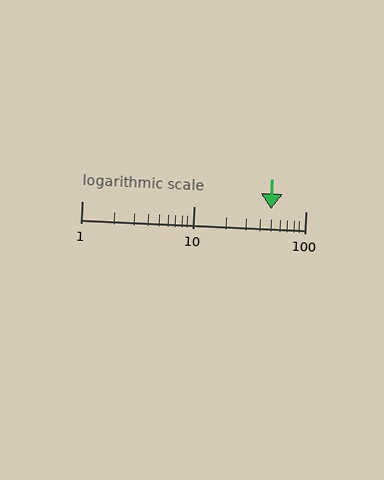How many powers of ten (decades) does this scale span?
The scale spans 2 decades, from 1 to 100.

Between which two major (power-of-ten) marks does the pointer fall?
The pointer is between 10 and 100.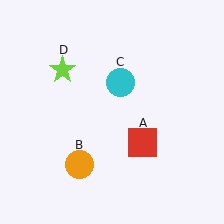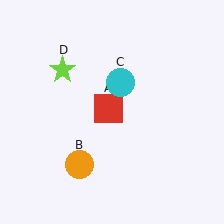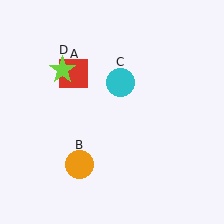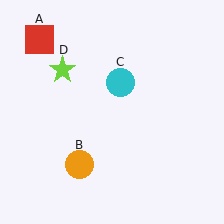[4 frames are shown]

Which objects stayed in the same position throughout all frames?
Orange circle (object B) and cyan circle (object C) and lime star (object D) remained stationary.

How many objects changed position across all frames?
1 object changed position: red square (object A).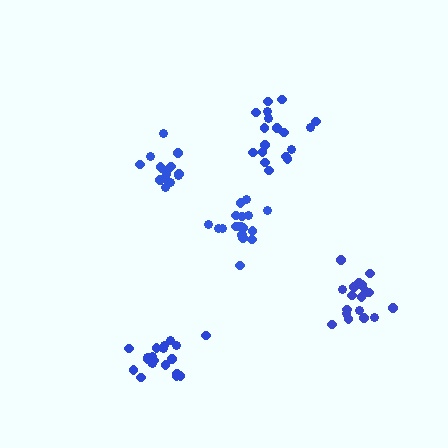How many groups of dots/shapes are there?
There are 5 groups.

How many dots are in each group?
Group 1: 19 dots, Group 2: 20 dots, Group 3: 18 dots, Group 4: 15 dots, Group 5: 18 dots (90 total).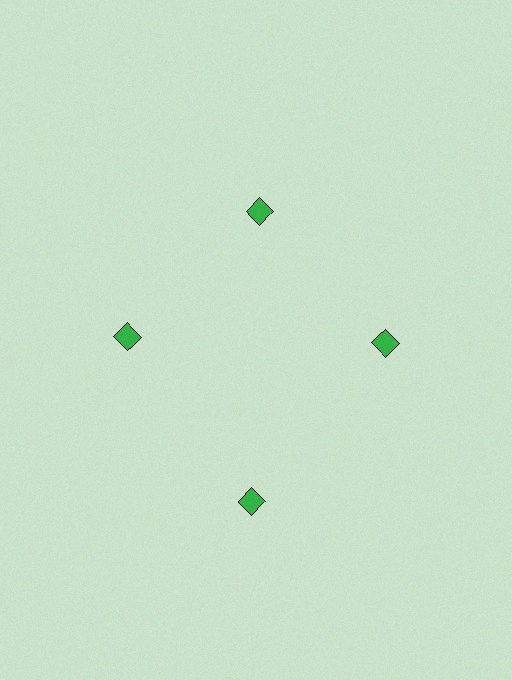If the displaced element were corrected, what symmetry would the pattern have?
It would have 4-fold rotational symmetry — the pattern would map onto itself every 90 degrees.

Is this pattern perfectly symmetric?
No. The 4 green squares are arranged in a ring, but one element near the 6 o'clock position is pushed outward from the center, breaking the 4-fold rotational symmetry.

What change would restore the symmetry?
The symmetry would be restored by moving it inward, back onto the ring so that all 4 squares sit at equal angles and equal distance from the center.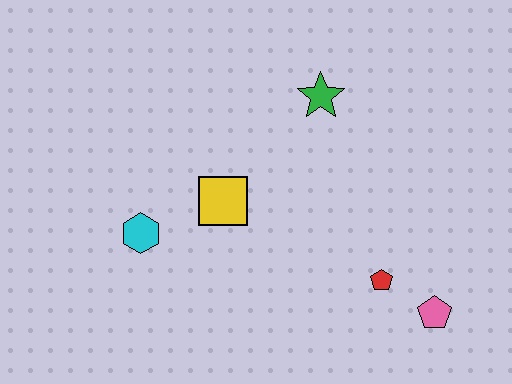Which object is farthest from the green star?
The pink pentagon is farthest from the green star.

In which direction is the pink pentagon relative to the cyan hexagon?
The pink pentagon is to the right of the cyan hexagon.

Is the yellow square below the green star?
Yes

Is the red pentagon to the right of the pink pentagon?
No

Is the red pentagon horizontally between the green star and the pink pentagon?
Yes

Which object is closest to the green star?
The yellow square is closest to the green star.